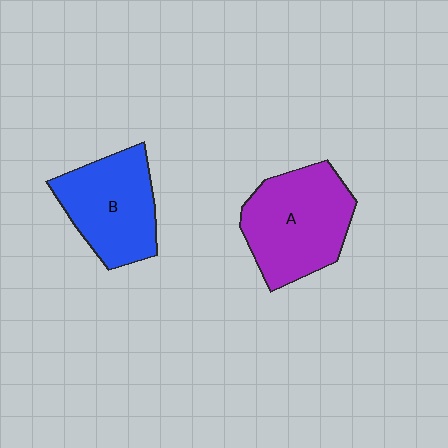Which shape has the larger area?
Shape A (purple).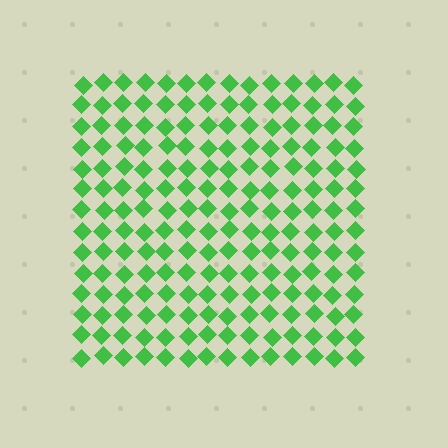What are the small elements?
The small elements are diamonds.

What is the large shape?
The large shape is a square.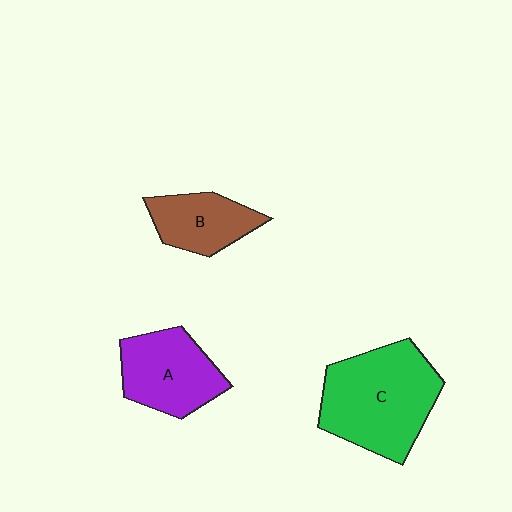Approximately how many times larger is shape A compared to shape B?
Approximately 1.3 times.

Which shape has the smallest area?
Shape B (brown).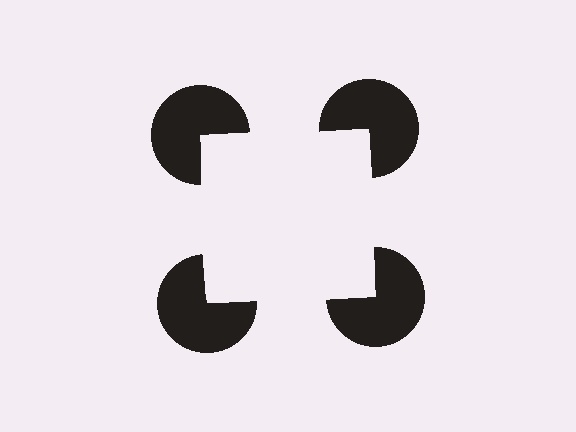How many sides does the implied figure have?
4 sides.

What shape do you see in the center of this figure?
An illusory square — its edges are inferred from the aligned wedge cuts in the pac-man discs, not physically drawn.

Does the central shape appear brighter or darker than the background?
It typically appears slightly brighter than the background, even though no actual brightness change is drawn.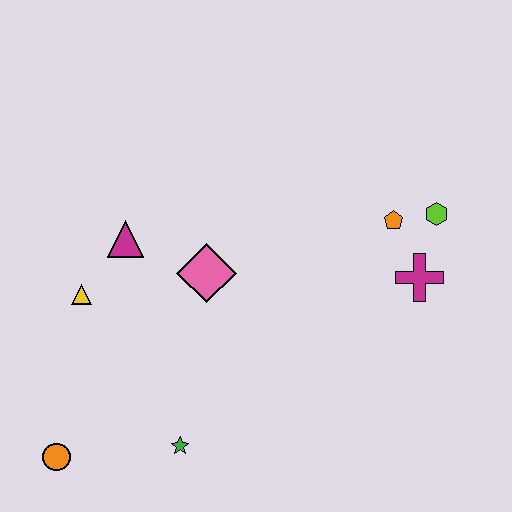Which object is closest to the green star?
The orange circle is closest to the green star.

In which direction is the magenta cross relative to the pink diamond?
The magenta cross is to the right of the pink diamond.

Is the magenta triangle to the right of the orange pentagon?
No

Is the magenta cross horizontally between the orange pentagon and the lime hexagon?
Yes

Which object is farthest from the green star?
The lime hexagon is farthest from the green star.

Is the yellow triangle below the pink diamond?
Yes